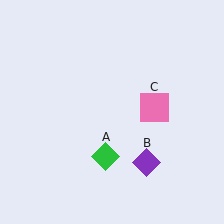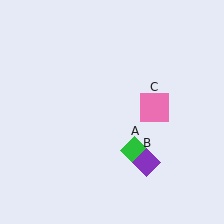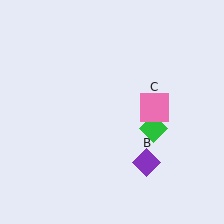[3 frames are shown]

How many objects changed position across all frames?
1 object changed position: green diamond (object A).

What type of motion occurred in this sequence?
The green diamond (object A) rotated counterclockwise around the center of the scene.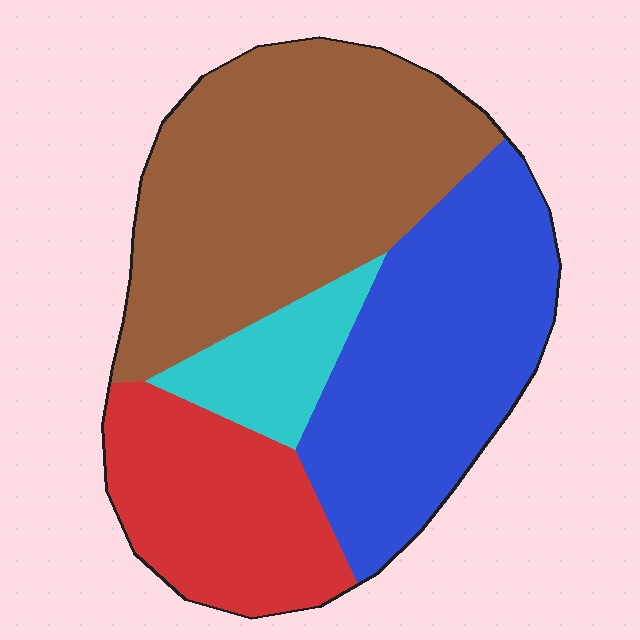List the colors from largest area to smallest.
From largest to smallest: brown, blue, red, cyan.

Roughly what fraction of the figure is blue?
Blue takes up between a quarter and a half of the figure.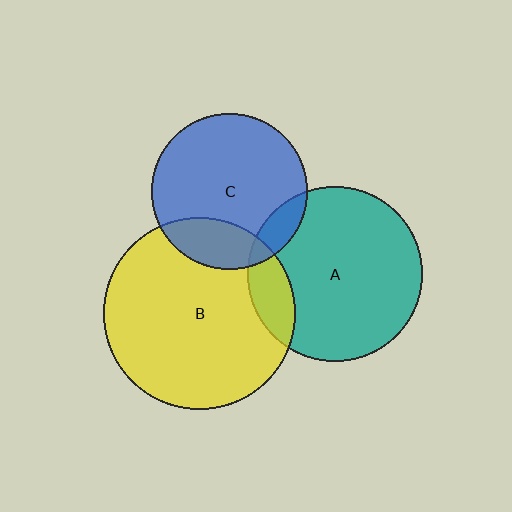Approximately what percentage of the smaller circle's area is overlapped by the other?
Approximately 15%.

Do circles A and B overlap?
Yes.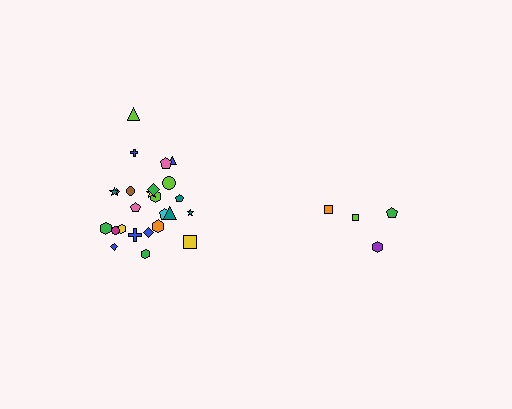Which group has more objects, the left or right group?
The left group.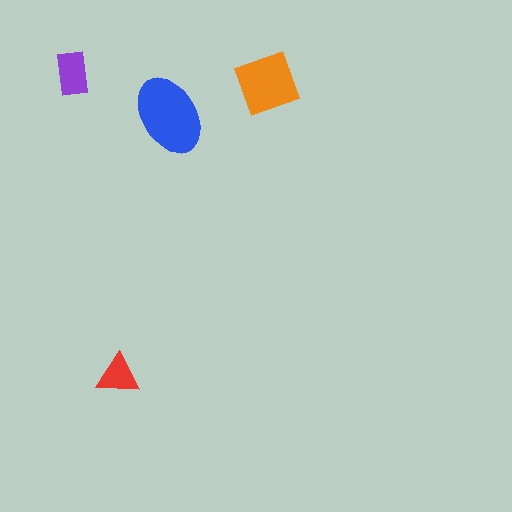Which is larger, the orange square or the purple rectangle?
The orange square.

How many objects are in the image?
There are 4 objects in the image.